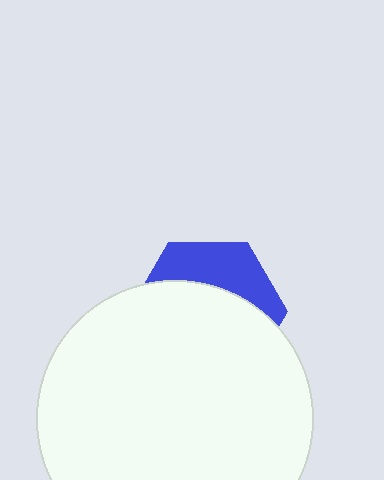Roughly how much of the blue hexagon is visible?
A small part of it is visible (roughly 33%).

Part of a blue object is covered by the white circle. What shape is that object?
It is a hexagon.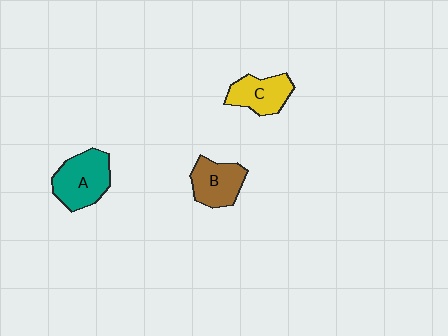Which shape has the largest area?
Shape A (teal).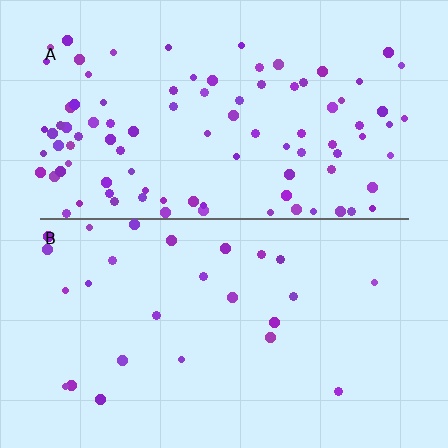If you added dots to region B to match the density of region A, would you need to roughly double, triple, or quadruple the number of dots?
Approximately quadruple.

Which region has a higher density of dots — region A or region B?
A (the top).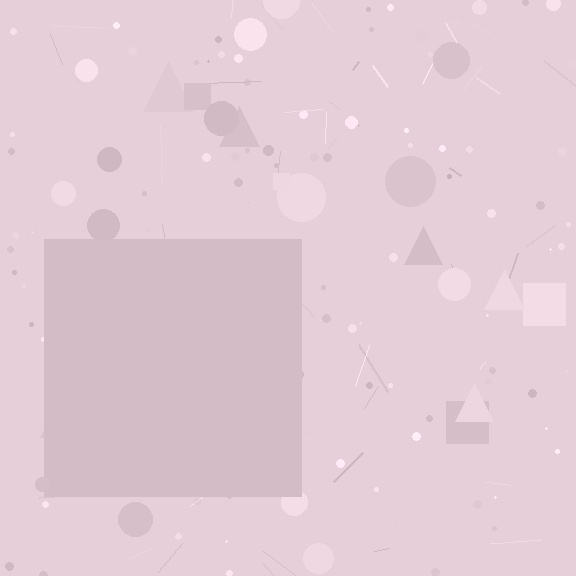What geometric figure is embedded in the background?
A square is embedded in the background.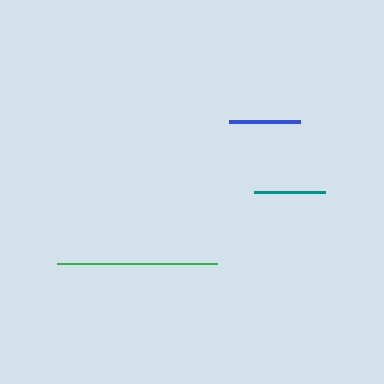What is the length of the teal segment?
The teal segment is approximately 71 pixels long.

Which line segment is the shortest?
The teal line is the shortest at approximately 71 pixels.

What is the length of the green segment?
The green segment is approximately 160 pixels long.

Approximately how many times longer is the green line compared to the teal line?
The green line is approximately 2.3 times the length of the teal line.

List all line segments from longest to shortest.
From longest to shortest: green, blue, teal.